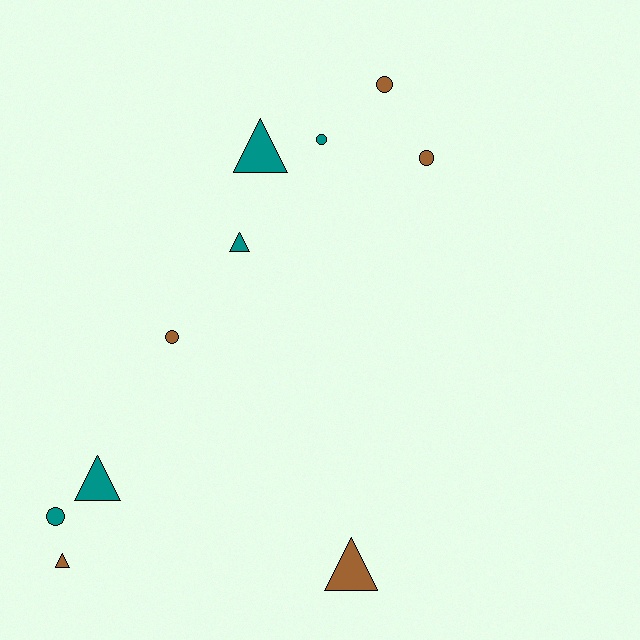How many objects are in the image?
There are 10 objects.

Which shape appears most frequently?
Circle, with 5 objects.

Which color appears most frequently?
Brown, with 5 objects.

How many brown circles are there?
There are 3 brown circles.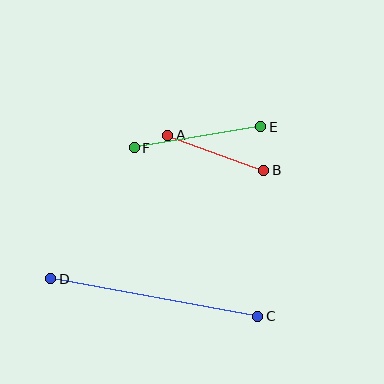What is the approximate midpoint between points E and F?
The midpoint is at approximately (198, 137) pixels.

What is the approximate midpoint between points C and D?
The midpoint is at approximately (154, 297) pixels.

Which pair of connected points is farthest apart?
Points C and D are farthest apart.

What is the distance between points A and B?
The distance is approximately 102 pixels.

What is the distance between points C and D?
The distance is approximately 210 pixels.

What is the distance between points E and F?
The distance is approximately 128 pixels.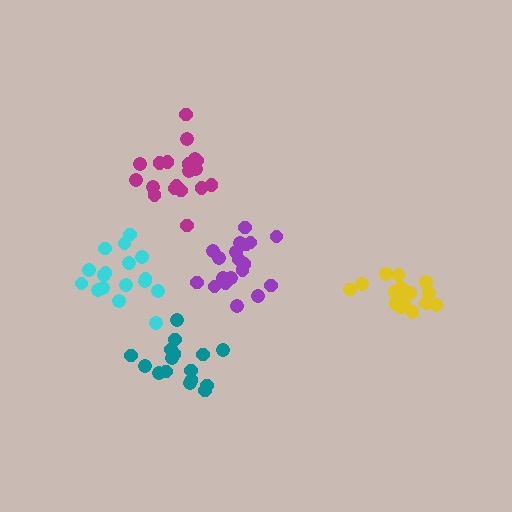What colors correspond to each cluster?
The clusters are colored: yellow, cyan, magenta, purple, teal.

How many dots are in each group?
Group 1: 18 dots, Group 2: 17 dots, Group 3: 19 dots, Group 4: 20 dots, Group 5: 16 dots (90 total).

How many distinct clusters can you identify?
There are 5 distinct clusters.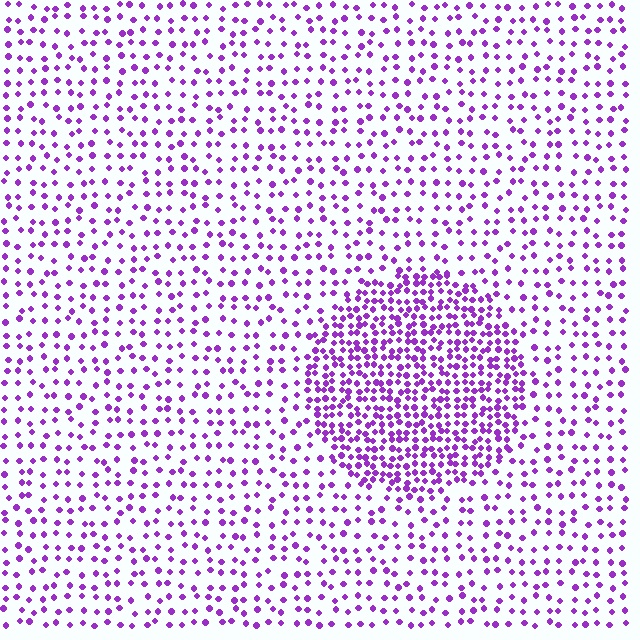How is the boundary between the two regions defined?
The boundary is defined by a change in element density (approximately 2.3x ratio). All elements are the same color, size, and shape.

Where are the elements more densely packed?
The elements are more densely packed inside the circle boundary.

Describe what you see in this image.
The image contains small purple elements arranged at two different densities. A circle-shaped region is visible where the elements are more densely packed than the surrounding area.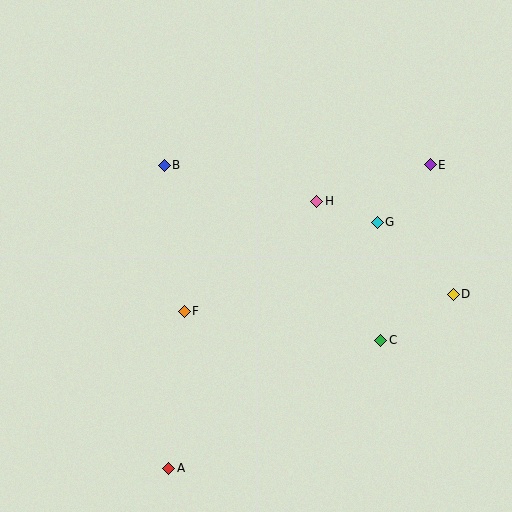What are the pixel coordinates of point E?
Point E is at (430, 165).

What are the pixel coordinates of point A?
Point A is at (169, 468).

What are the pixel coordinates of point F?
Point F is at (184, 311).